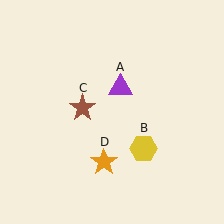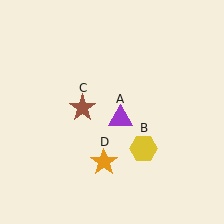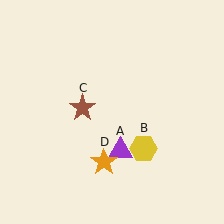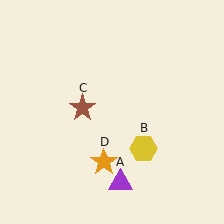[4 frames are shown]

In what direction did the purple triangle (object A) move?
The purple triangle (object A) moved down.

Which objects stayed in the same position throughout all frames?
Yellow hexagon (object B) and brown star (object C) and orange star (object D) remained stationary.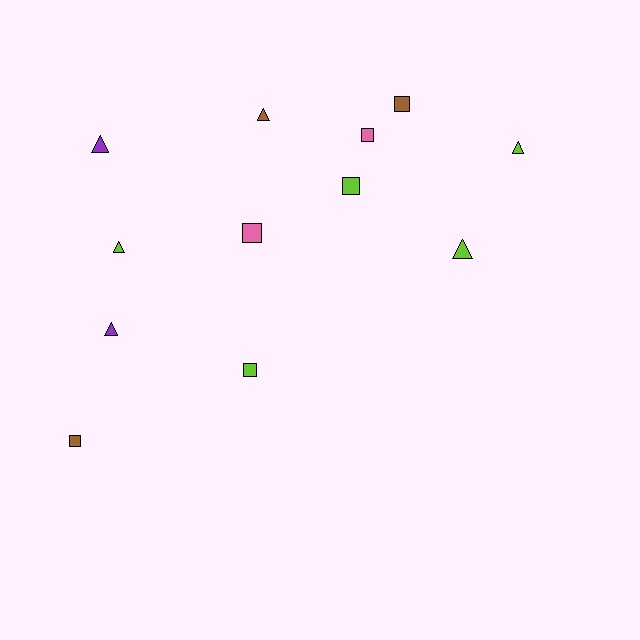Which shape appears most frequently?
Triangle, with 6 objects.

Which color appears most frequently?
Lime, with 5 objects.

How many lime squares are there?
There are 2 lime squares.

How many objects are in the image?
There are 12 objects.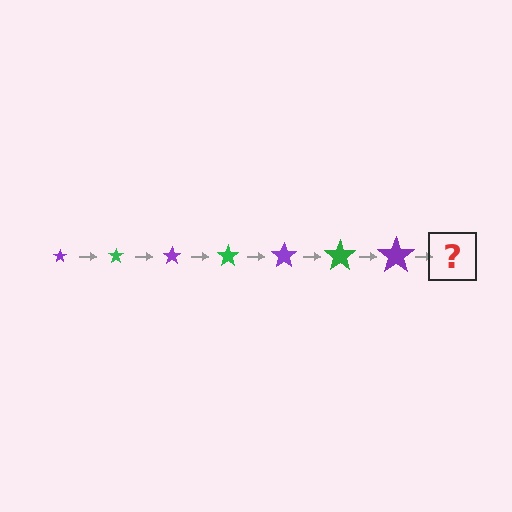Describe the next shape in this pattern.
It should be a green star, larger than the previous one.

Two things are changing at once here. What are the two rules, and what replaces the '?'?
The two rules are that the star grows larger each step and the color cycles through purple and green. The '?' should be a green star, larger than the previous one.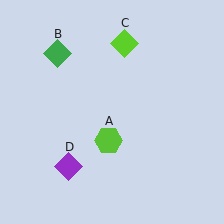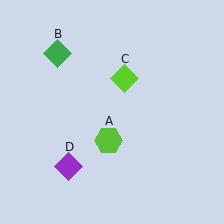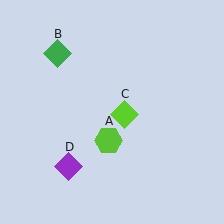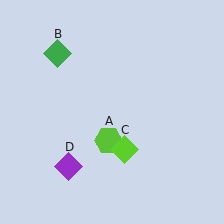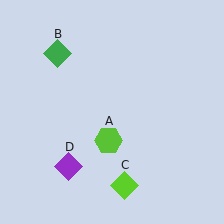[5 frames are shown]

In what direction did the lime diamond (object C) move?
The lime diamond (object C) moved down.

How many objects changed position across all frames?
1 object changed position: lime diamond (object C).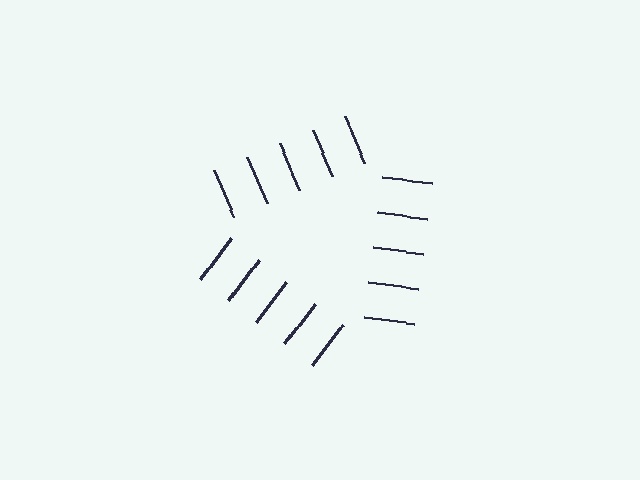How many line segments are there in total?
15 — 5 along each of the 3 edges.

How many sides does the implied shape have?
3 sides — the line-ends trace a triangle.